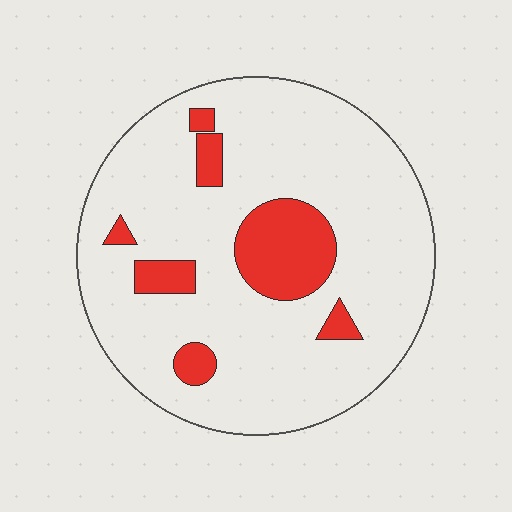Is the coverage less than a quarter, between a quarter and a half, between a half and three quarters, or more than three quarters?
Less than a quarter.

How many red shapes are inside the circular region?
7.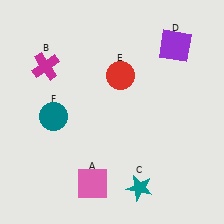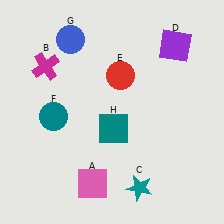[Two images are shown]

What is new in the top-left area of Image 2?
A blue circle (G) was added in the top-left area of Image 2.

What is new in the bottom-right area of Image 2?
A teal square (H) was added in the bottom-right area of Image 2.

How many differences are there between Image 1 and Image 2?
There are 2 differences between the two images.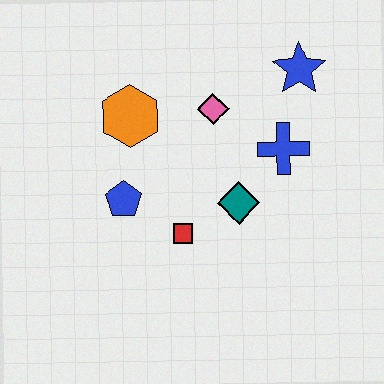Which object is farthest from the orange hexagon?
The blue star is farthest from the orange hexagon.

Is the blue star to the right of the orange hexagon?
Yes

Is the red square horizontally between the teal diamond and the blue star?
No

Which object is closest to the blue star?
The blue cross is closest to the blue star.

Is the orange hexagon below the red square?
No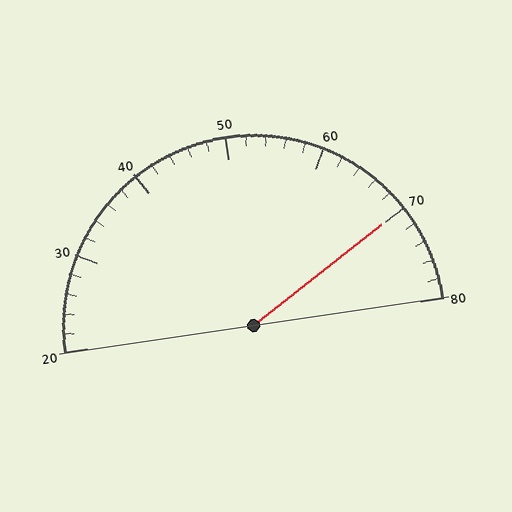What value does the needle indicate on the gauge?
The needle indicates approximately 70.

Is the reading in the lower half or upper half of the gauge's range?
The reading is in the upper half of the range (20 to 80).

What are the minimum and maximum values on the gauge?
The gauge ranges from 20 to 80.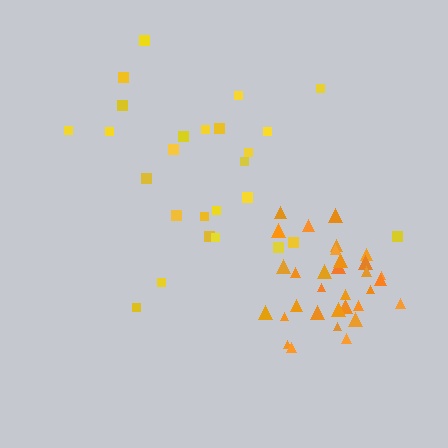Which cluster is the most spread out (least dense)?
Yellow.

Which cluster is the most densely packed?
Orange.